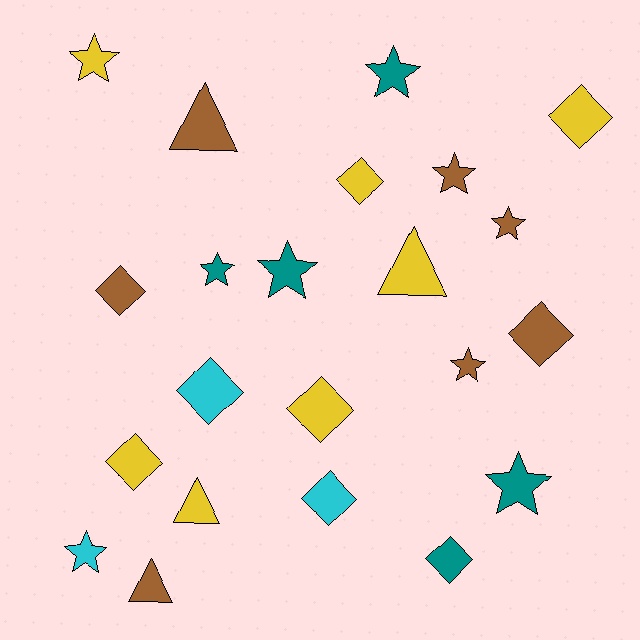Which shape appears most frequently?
Star, with 9 objects.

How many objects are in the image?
There are 22 objects.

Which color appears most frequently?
Yellow, with 7 objects.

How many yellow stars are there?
There is 1 yellow star.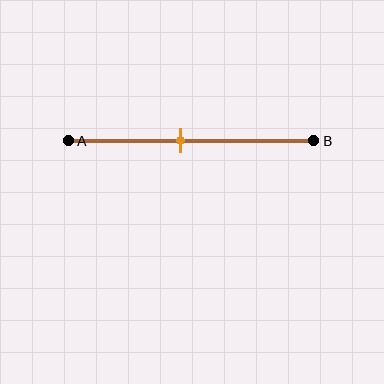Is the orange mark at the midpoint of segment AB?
No, the mark is at about 45% from A, not at the 50% midpoint.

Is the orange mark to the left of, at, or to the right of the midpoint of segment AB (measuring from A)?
The orange mark is to the left of the midpoint of segment AB.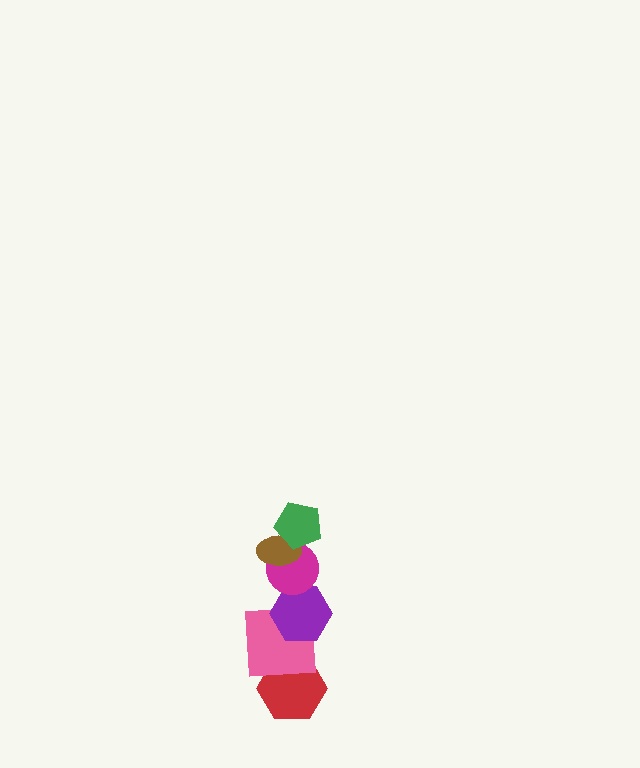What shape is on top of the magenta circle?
The brown ellipse is on top of the magenta circle.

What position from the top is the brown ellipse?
The brown ellipse is 2nd from the top.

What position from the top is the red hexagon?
The red hexagon is 6th from the top.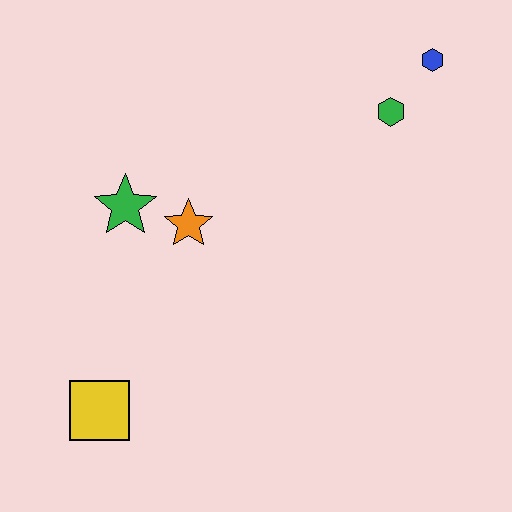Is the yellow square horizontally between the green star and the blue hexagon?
No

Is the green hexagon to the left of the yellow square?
No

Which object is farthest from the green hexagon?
The yellow square is farthest from the green hexagon.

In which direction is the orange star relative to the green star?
The orange star is to the right of the green star.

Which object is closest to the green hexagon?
The blue hexagon is closest to the green hexagon.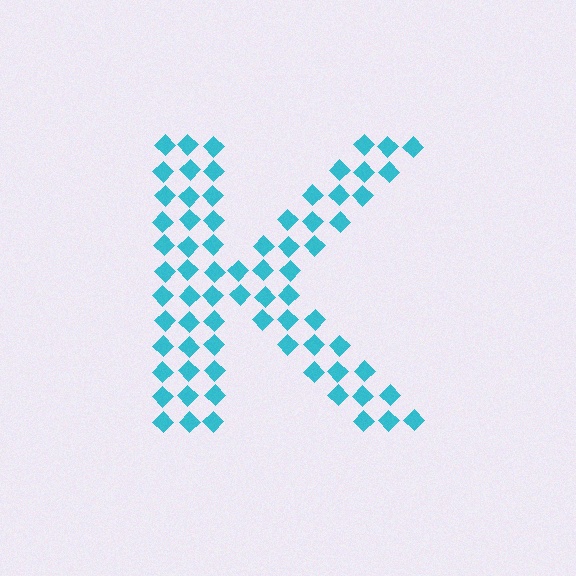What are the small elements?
The small elements are diamonds.